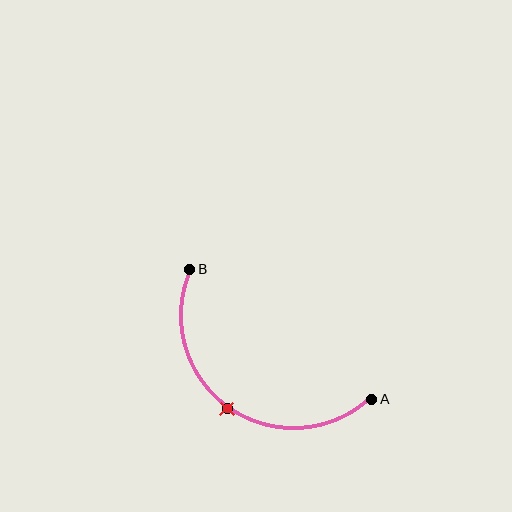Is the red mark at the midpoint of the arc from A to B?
Yes. The red mark lies on the arc at equal arc-length from both A and B — it is the arc midpoint.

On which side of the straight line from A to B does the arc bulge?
The arc bulges below and to the left of the straight line connecting A and B.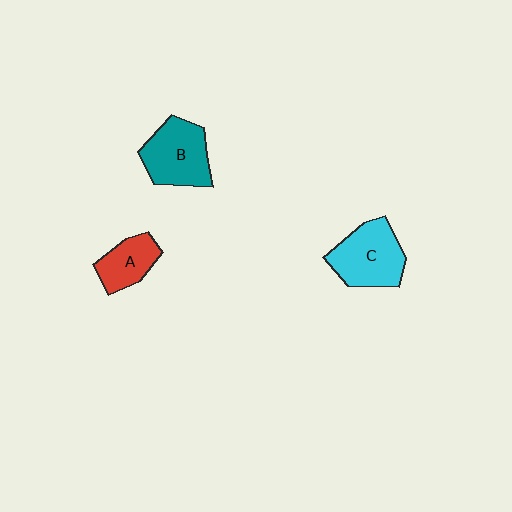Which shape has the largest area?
Shape C (cyan).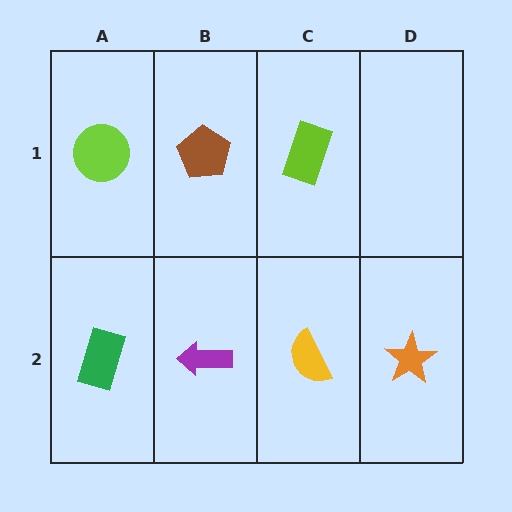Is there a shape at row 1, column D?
No, that cell is empty.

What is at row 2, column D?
An orange star.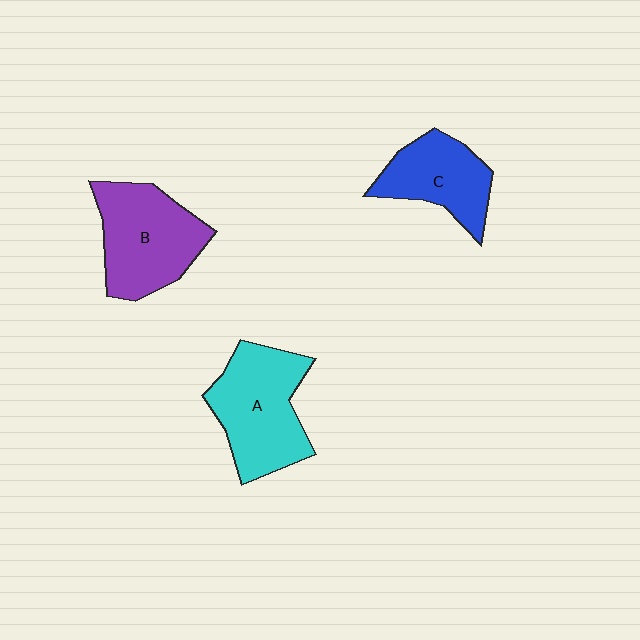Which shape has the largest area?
Shape A (cyan).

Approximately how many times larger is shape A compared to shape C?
Approximately 1.4 times.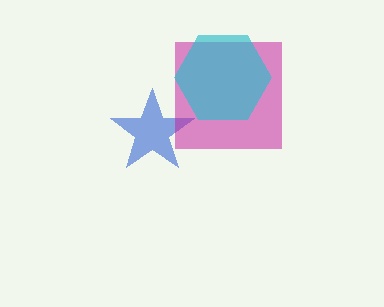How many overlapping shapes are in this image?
There are 3 overlapping shapes in the image.